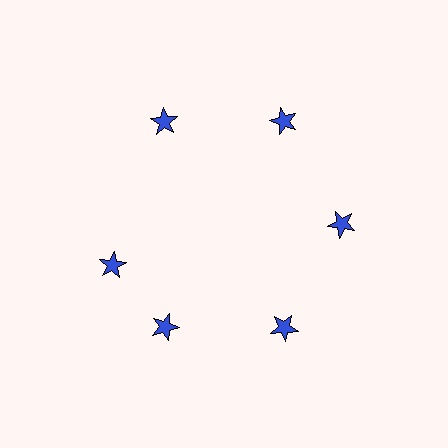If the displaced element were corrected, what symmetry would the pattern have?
It would have 6-fold rotational symmetry — the pattern would map onto itself every 60 degrees.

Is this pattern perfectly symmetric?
No. The 6 blue stars are arranged in a ring, but one element near the 9 o'clock position is rotated out of alignment along the ring, breaking the 6-fold rotational symmetry.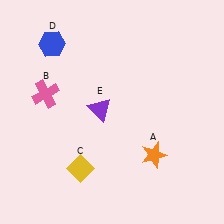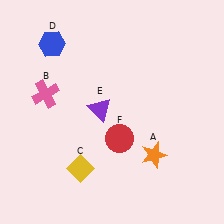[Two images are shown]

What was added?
A red circle (F) was added in Image 2.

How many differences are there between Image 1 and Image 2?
There is 1 difference between the two images.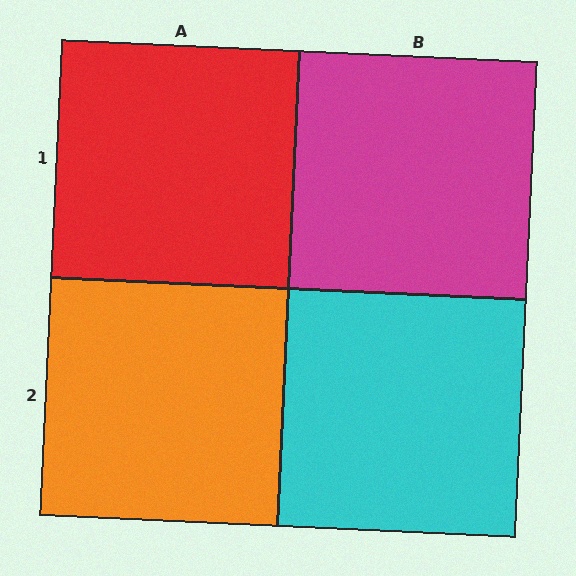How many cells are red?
1 cell is red.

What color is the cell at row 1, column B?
Magenta.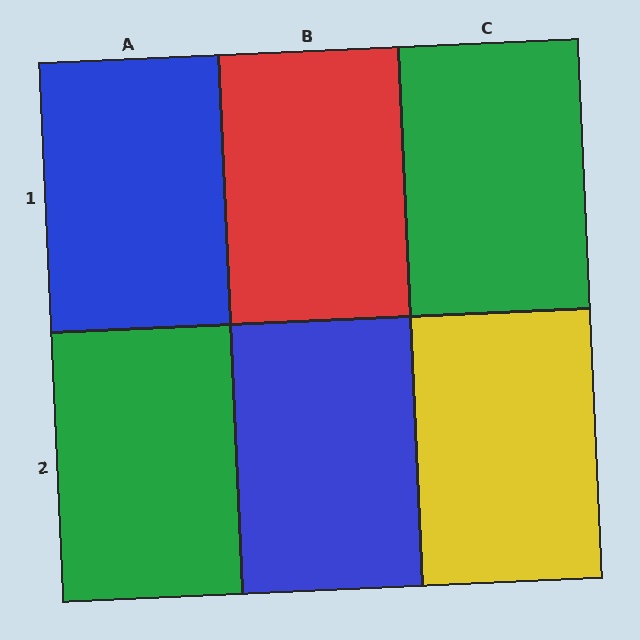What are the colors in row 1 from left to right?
Blue, red, green.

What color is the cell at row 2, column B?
Blue.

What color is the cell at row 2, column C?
Yellow.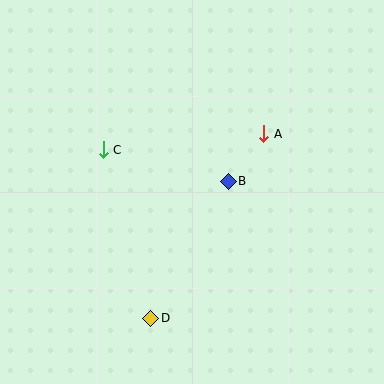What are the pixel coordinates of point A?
Point A is at (264, 134).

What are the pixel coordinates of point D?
Point D is at (151, 318).